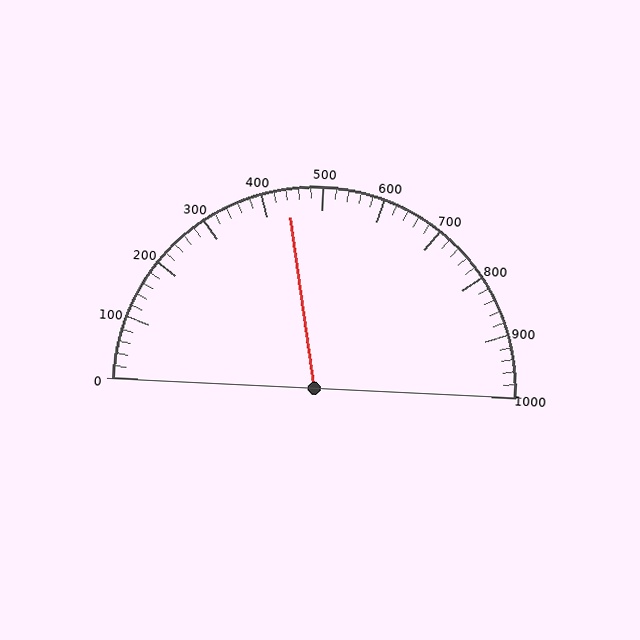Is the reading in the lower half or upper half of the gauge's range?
The reading is in the lower half of the range (0 to 1000).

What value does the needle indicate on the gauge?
The needle indicates approximately 440.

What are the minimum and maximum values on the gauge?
The gauge ranges from 0 to 1000.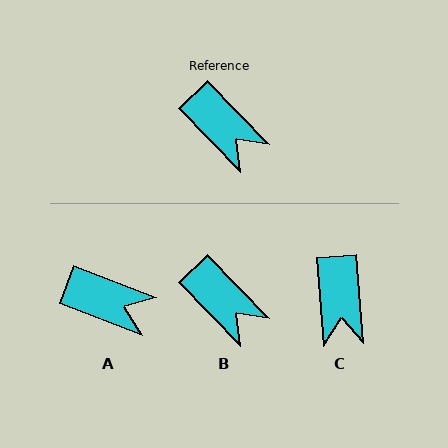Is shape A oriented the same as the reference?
No, it is off by about 25 degrees.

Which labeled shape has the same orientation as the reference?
B.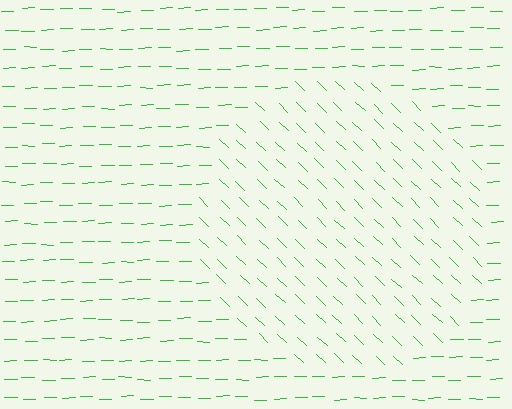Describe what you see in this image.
The image is filled with small green line segments. A circle region in the image has lines oriented differently from the surrounding lines, creating a visible texture boundary.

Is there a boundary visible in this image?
Yes, there is a texture boundary formed by a change in line orientation.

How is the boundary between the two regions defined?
The boundary is defined purely by a change in line orientation (approximately 45 degrees difference). All lines are the same color and thickness.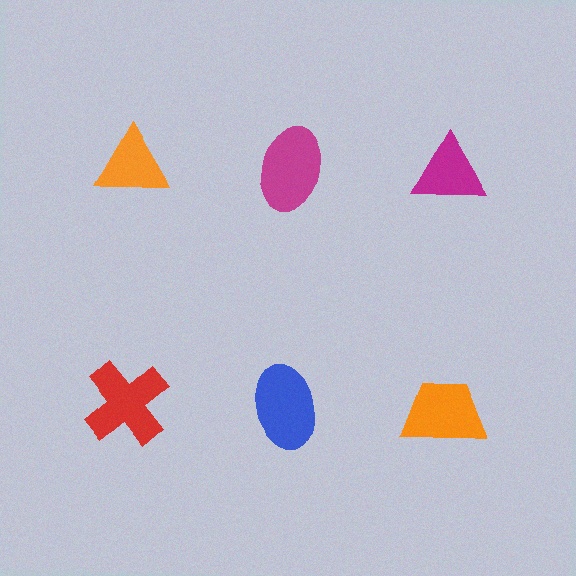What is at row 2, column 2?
A blue ellipse.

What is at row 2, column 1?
A red cross.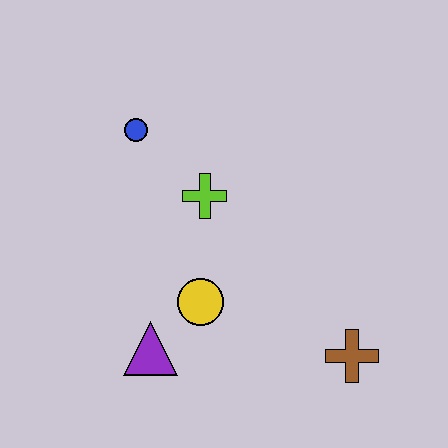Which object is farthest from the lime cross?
The brown cross is farthest from the lime cross.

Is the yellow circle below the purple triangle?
No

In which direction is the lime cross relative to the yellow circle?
The lime cross is above the yellow circle.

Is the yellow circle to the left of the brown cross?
Yes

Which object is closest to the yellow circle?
The purple triangle is closest to the yellow circle.